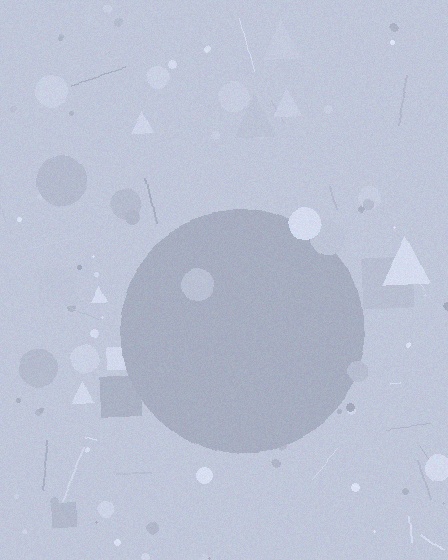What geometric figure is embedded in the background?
A circle is embedded in the background.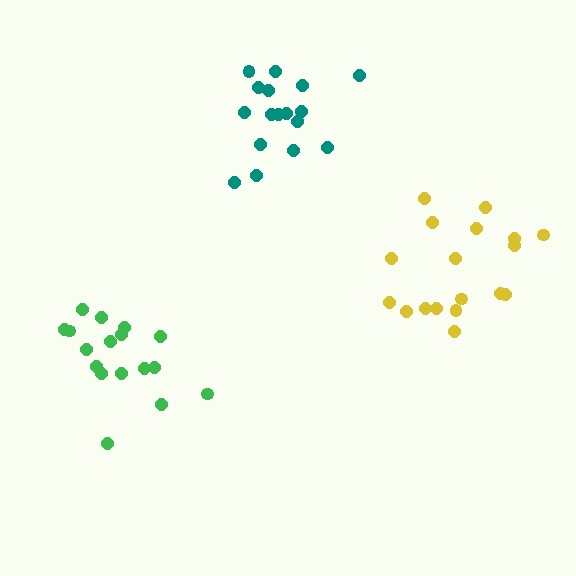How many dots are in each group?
Group 1: 18 dots, Group 2: 17 dots, Group 3: 17 dots (52 total).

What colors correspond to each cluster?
The clusters are colored: yellow, teal, green.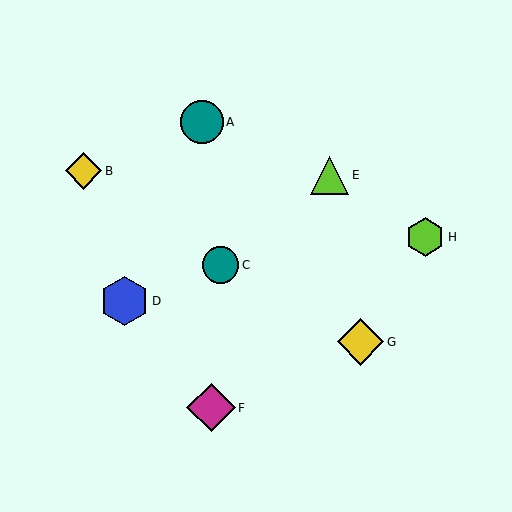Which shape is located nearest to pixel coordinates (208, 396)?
The magenta diamond (labeled F) at (211, 408) is nearest to that location.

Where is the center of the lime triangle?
The center of the lime triangle is at (330, 175).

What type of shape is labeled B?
Shape B is a yellow diamond.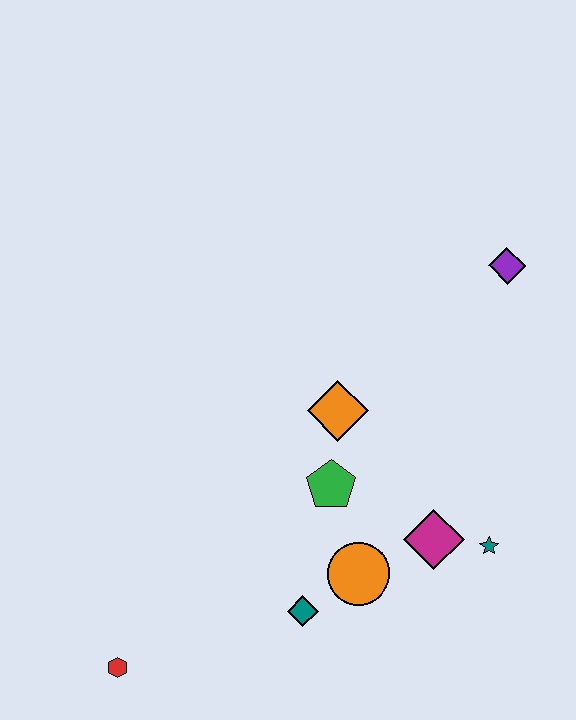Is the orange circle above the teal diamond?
Yes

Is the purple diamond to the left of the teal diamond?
No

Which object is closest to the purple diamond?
The orange diamond is closest to the purple diamond.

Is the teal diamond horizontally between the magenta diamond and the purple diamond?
No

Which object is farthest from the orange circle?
The purple diamond is farthest from the orange circle.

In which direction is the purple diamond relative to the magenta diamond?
The purple diamond is above the magenta diamond.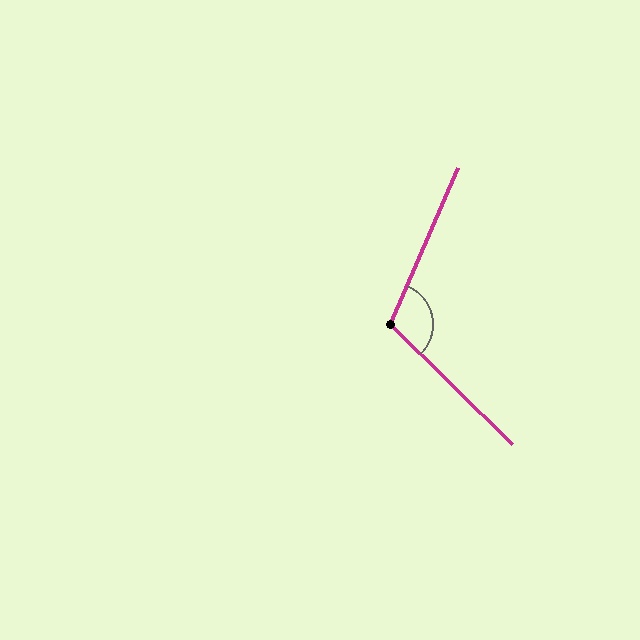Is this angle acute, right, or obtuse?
It is obtuse.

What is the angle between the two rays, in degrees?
Approximately 111 degrees.